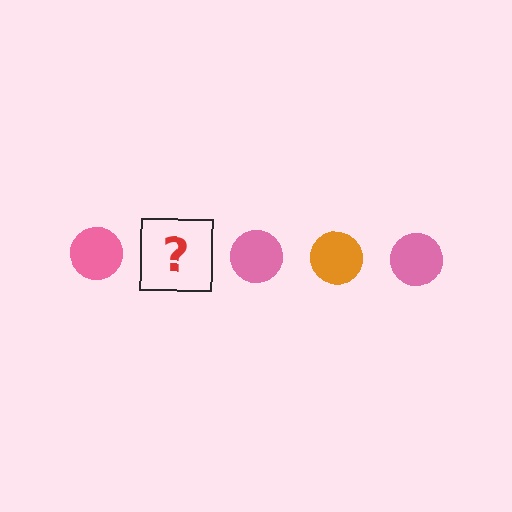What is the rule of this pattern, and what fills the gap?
The rule is that the pattern cycles through pink, orange circles. The gap should be filled with an orange circle.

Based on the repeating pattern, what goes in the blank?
The blank should be an orange circle.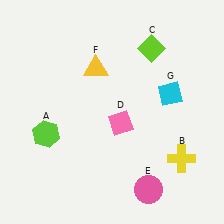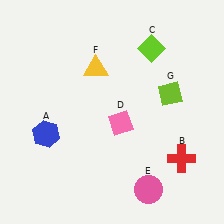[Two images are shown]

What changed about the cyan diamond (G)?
In Image 1, G is cyan. In Image 2, it changed to lime.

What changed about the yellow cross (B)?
In Image 1, B is yellow. In Image 2, it changed to red.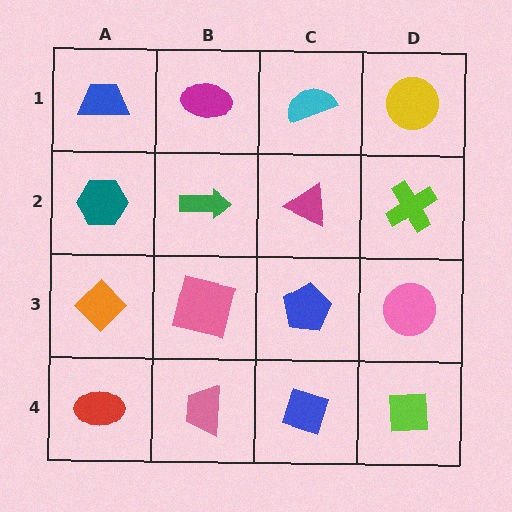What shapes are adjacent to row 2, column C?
A cyan semicircle (row 1, column C), a blue pentagon (row 3, column C), a green arrow (row 2, column B), a lime cross (row 2, column D).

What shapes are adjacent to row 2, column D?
A yellow circle (row 1, column D), a pink circle (row 3, column D), a magenta triangle (row 2, column C).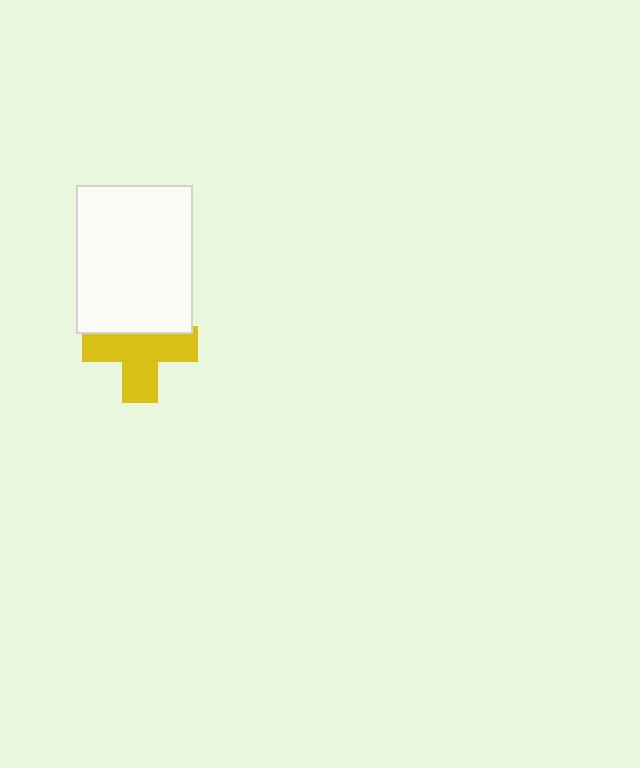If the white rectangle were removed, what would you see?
You would see the complete yellow cross.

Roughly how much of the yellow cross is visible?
Most of it is visible (roughly 67%).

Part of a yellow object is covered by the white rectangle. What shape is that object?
It is a cross.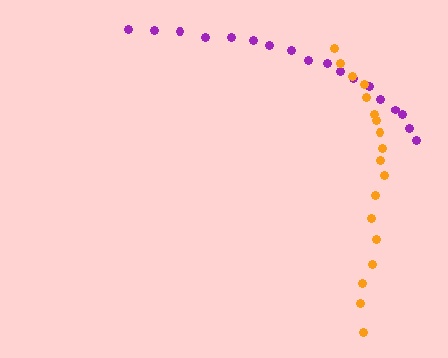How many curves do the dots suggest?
There are 2 distinct paths.